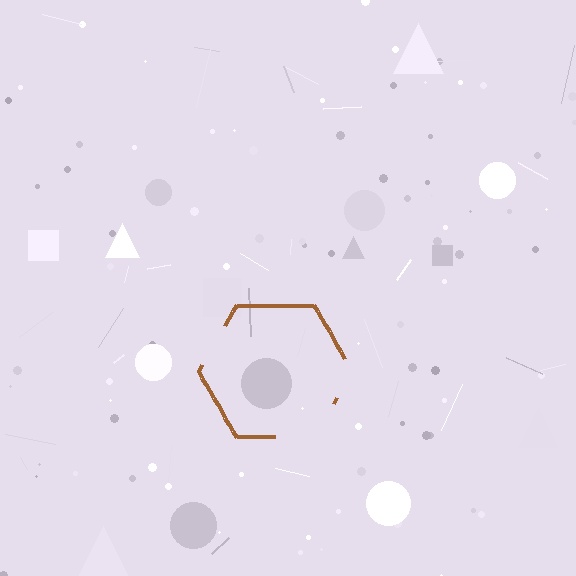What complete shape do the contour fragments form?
The contour fragments form a hexagon.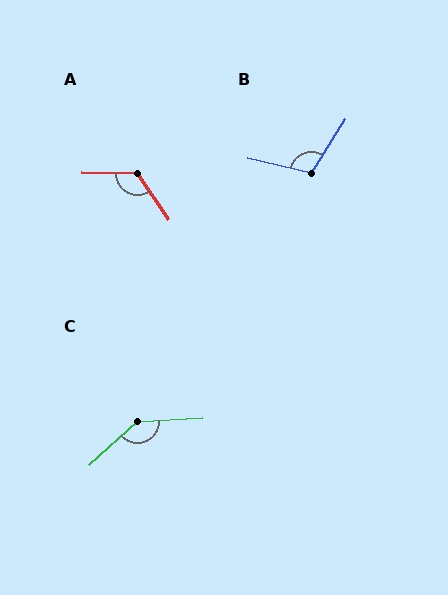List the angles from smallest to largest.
B (109°), A (125°), C (141°).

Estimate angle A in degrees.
Approximately 125 degrees.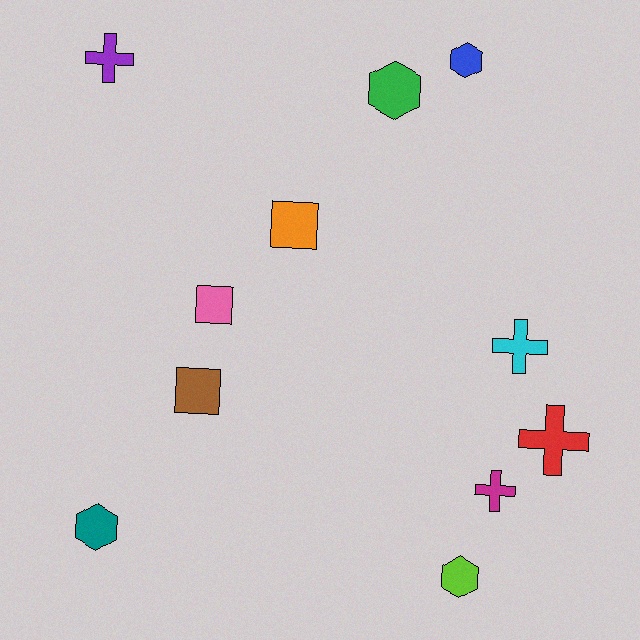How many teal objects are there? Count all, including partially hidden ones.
There is 1 teal object.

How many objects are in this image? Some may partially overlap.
There are 11 objects.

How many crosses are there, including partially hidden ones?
There are 4 crosses.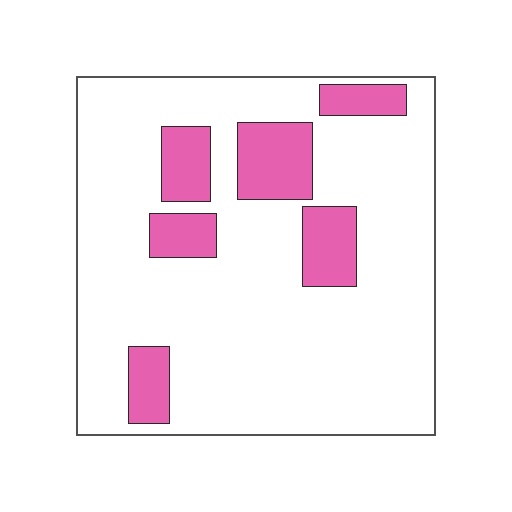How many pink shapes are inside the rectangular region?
6.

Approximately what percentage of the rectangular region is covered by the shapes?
Approximately 20%.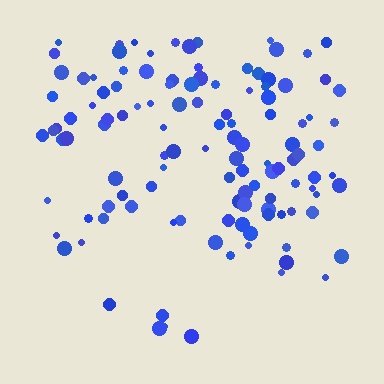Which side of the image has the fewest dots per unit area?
The bottom.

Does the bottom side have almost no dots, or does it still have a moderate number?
Still a moderate number, just noticeably fewer than the top.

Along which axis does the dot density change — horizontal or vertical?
Vertical.